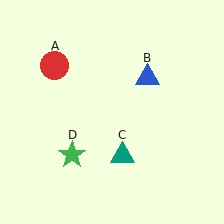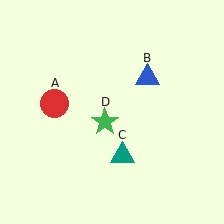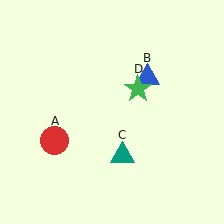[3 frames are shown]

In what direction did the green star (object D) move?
The green star (object D) moved up and to the right.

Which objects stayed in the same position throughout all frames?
Blue triangle (object B) and teal triangle (object C) remained stationary.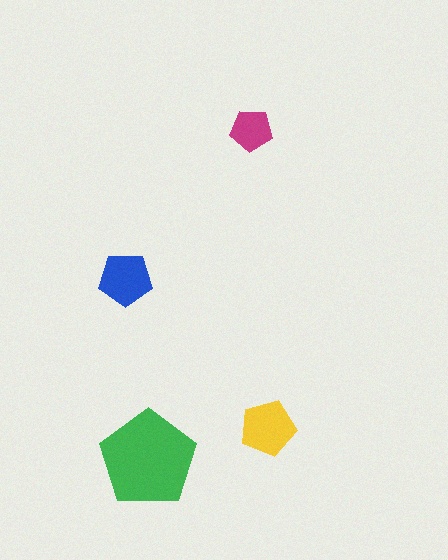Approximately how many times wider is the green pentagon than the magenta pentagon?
About 2.5 times wider.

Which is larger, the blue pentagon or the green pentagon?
The green one.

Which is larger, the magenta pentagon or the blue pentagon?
The blue one.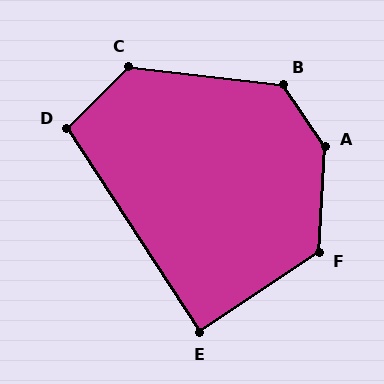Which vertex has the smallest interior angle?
E, at approximately 89 degrees.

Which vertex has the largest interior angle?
A, at approximately 143 degrees.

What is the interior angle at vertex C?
Approximately 128 degrees (obtuse).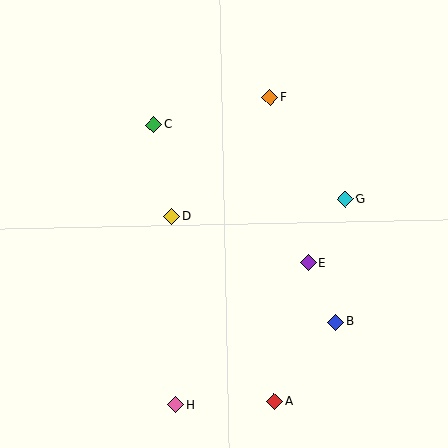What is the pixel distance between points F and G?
The distance between F and G is 127 pixels.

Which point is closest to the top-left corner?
Point C is closest to the top-left corner.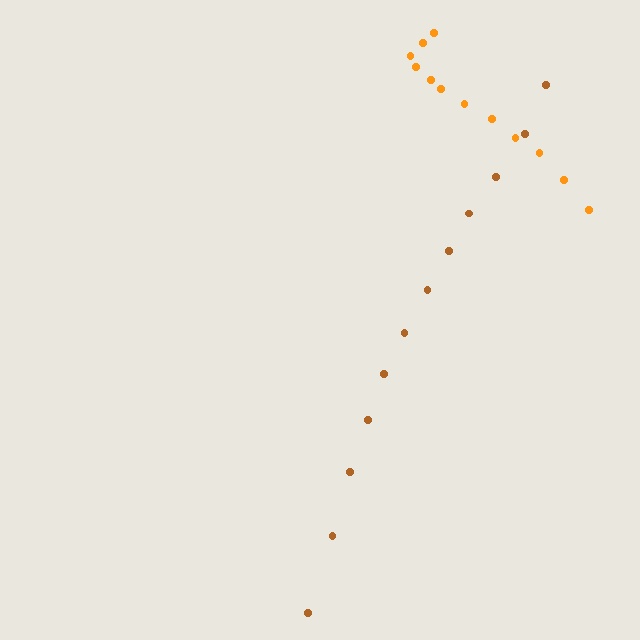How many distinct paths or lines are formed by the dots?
There are 2 distinct paths.